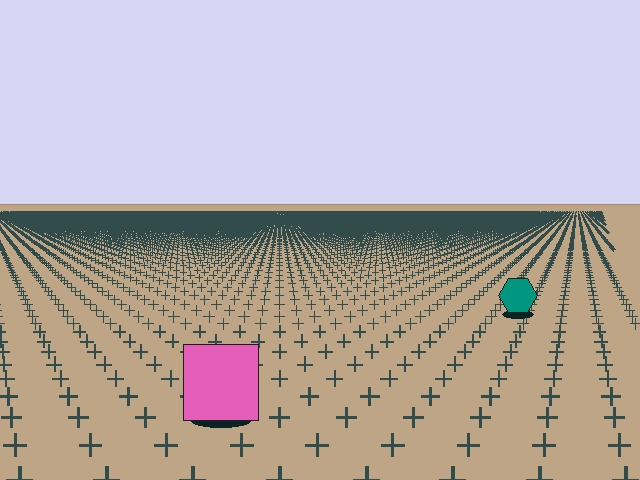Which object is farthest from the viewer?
The teal hexagon is farthest from the viewer. It appears smaller and the ground texture around it is denser.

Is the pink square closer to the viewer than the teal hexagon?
Yes. The pink square is closer — you can tell from the texture gradient: the ground texture is coarser near it.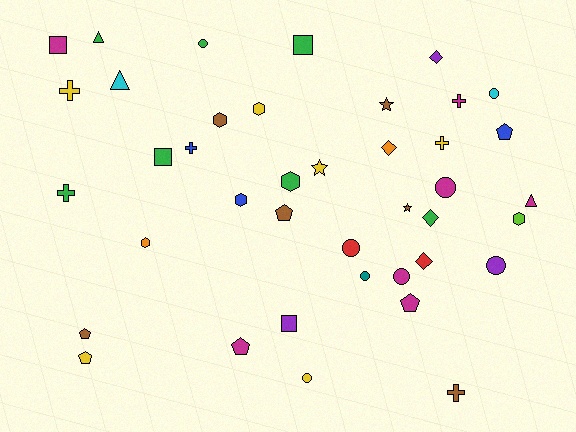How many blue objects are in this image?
There are 3 blue objects.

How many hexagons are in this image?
There are 6 hexagons.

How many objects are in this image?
There are 40 objects.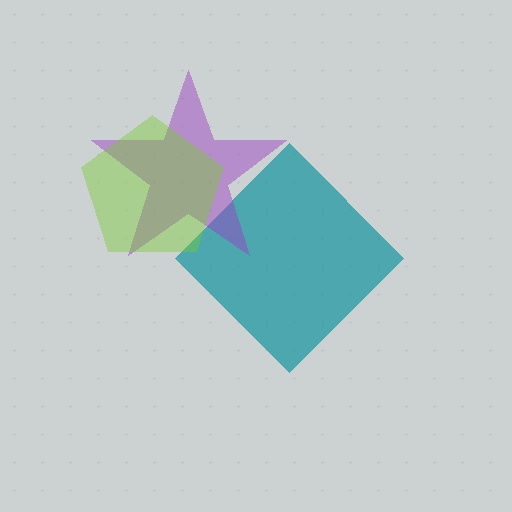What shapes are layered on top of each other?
The layered shapes are: a teal diamond, a purple star, a lime pentagon.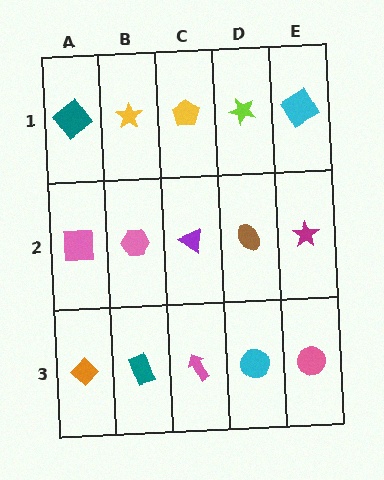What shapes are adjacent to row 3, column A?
A pink square (row 2, column A), a teal rectangle (row 3, column B).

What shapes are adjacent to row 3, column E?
A magenta star (row 2, column E), a cyan circle (row 3, column D).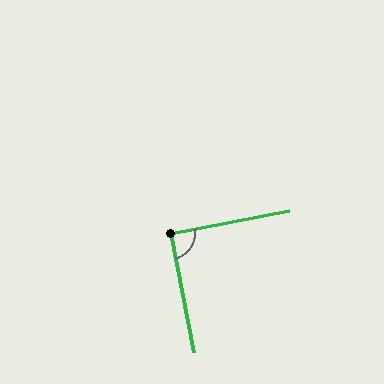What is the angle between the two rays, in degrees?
Approximately 90 degrees.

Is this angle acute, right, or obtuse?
It is approximately a right angle.